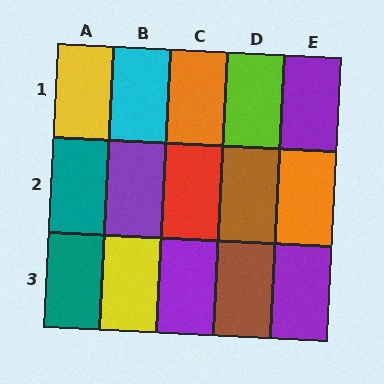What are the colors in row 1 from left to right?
Yellow, cyan, orange, lime, purple.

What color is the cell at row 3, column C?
Purple.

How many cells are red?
1 cell is red.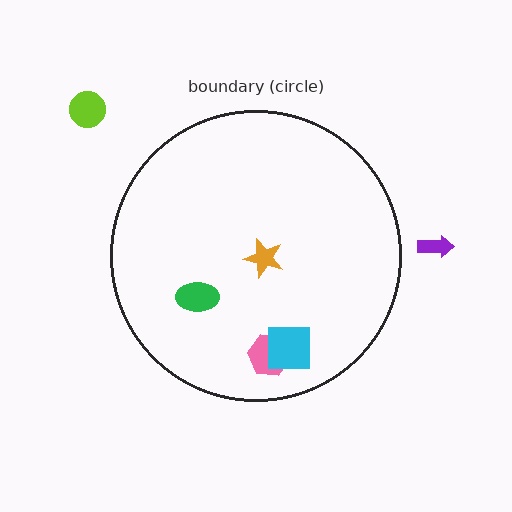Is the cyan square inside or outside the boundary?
Inside.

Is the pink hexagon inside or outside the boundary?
Inside.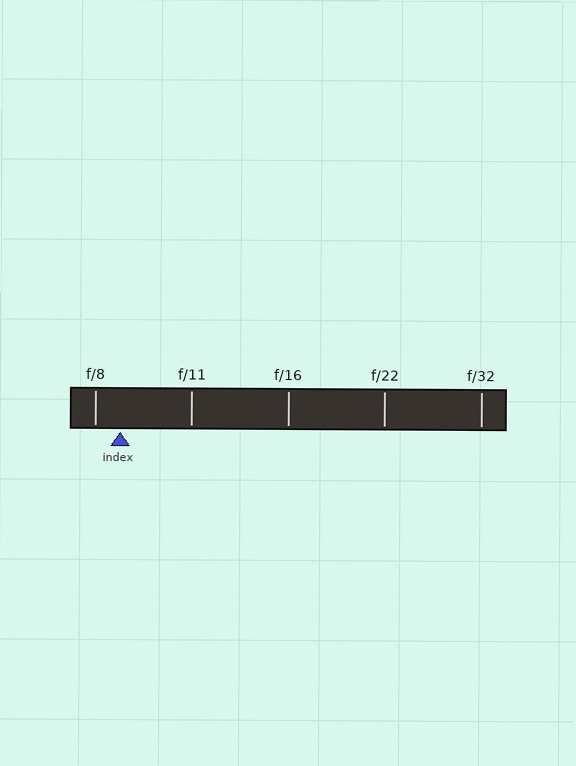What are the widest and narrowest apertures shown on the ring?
The widest aperture shown is f/8 and the narrowest is f/32.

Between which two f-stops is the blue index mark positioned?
The index mark is between f/8 and f/11.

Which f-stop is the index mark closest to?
The index mark is closest to f/8.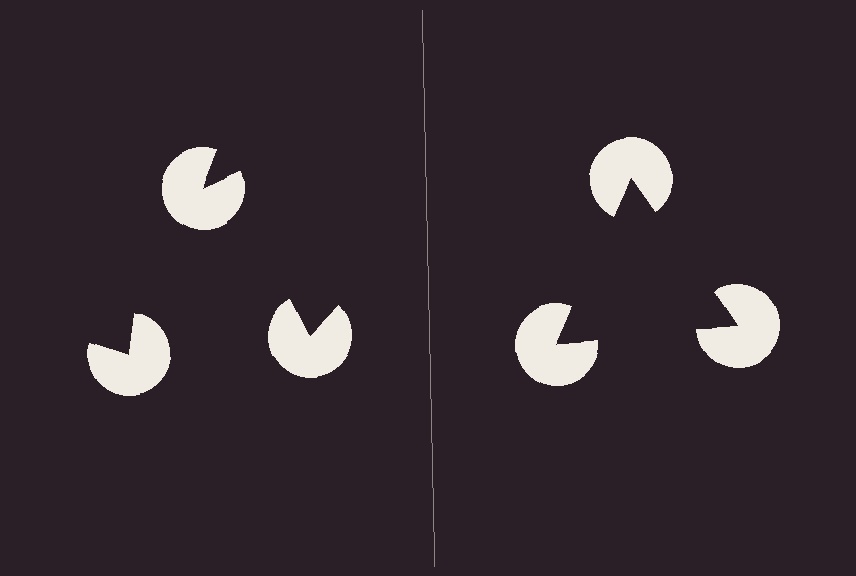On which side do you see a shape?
An illusory triangle appears on the right side. On the left side the wedge cuts are rotated, so no coherent shape forms.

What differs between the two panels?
The pac-man discs are positioned identically on both sides; only the wedge orientations differ. On the right they align to a triangle; on the left they are misaligned.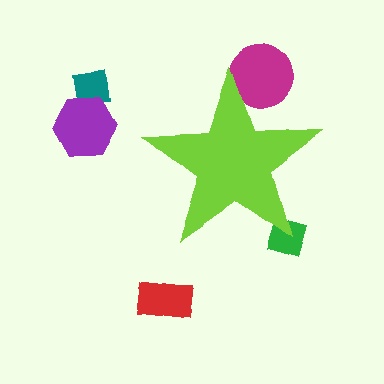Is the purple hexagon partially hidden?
No, the purple hexagon is fully visible.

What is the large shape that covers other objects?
A lime star.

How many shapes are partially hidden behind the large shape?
2 shapes are partially hidden.